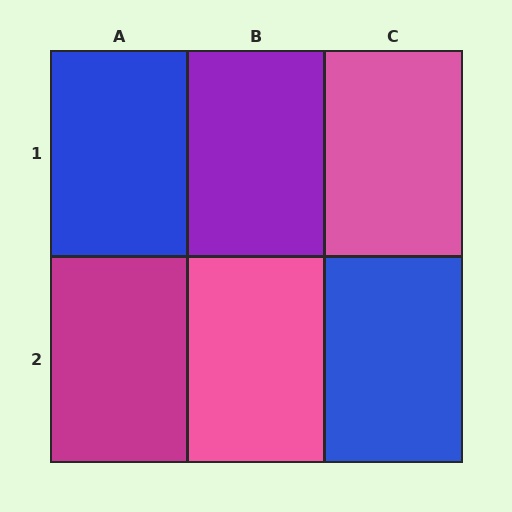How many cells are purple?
1 cell is purple.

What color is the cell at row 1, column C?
Pink.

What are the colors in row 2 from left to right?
Magenta, pink, blue.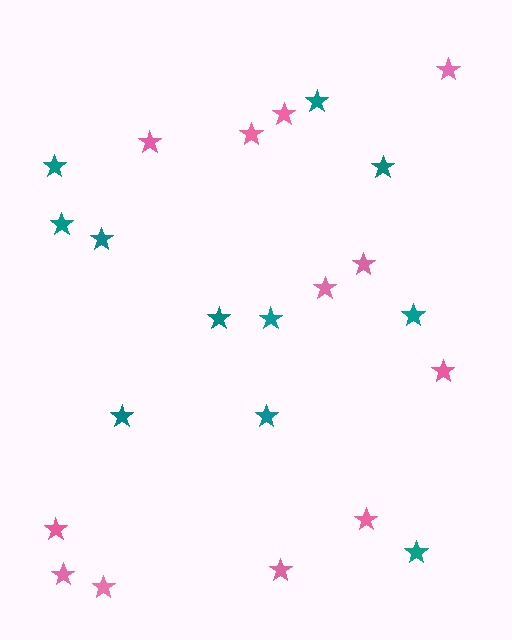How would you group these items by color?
There are 2 groups: one group of pink stars (12) and one group of teal stars (11).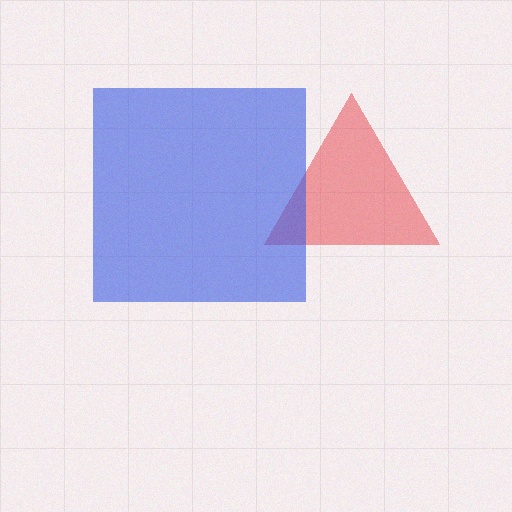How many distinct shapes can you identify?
There are 2 distinct shapes: a red triangle, a blue square.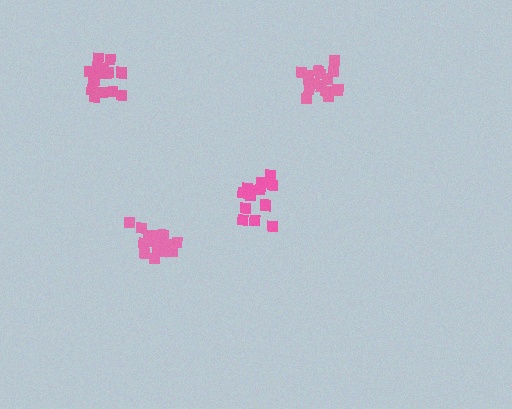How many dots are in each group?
Group 1: 19 dots, Group 2: 18 dots, Group 3: 13 dots, Group 4: 17 dots (67 total).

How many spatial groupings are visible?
There are 4 spatial groupings.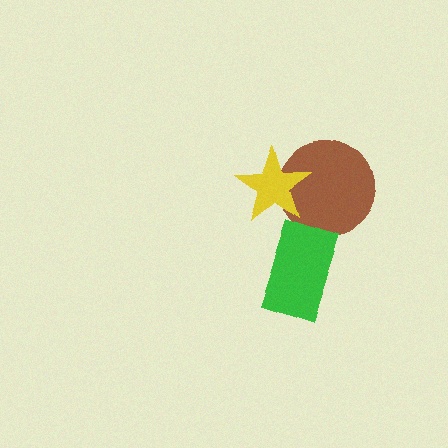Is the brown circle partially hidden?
Yes, it is partially covered by another shape.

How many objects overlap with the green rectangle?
0 objects overlap with the green rectangle.